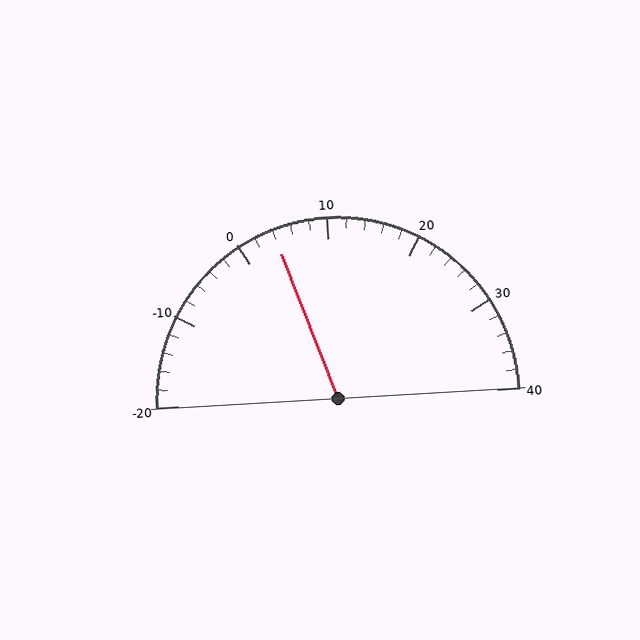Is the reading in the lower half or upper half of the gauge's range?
The reading is in the lower half of the range (-20 to 40).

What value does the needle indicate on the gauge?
The needle indicates approximately 4.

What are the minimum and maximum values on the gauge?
The gauge ranges from -20 to 40.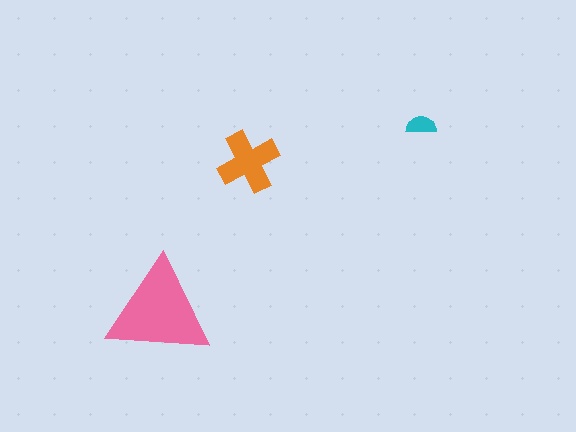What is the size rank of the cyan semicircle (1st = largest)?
3rd.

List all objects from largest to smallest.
The pink triangle, the orange cross, the cyan semicircle.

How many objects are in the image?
There are 3 objects in the image.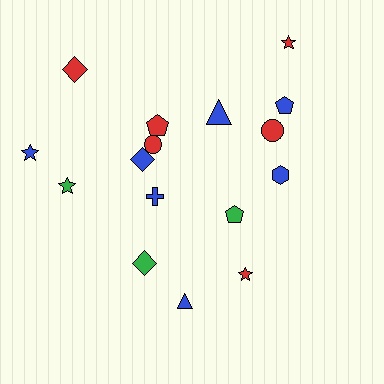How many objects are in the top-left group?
There are 7 objects.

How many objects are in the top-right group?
There are 5 objects.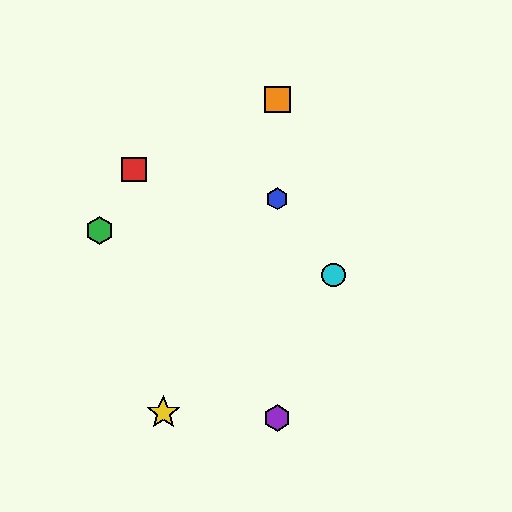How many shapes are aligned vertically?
3 shapes (the blue hexagon, the purple hexagon, the orange square) are aligned vertically.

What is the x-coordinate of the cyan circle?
The cyan circle is at x≈333.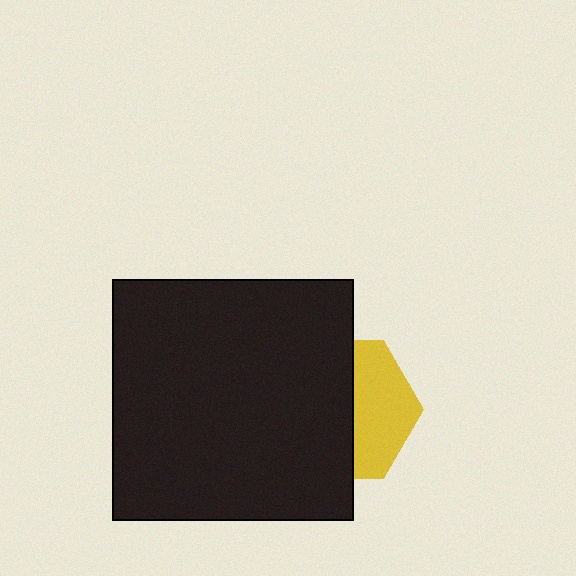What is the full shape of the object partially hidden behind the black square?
The partially hidden object is a yellow hexagon.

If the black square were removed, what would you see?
You would see the complete yellow hexagon.